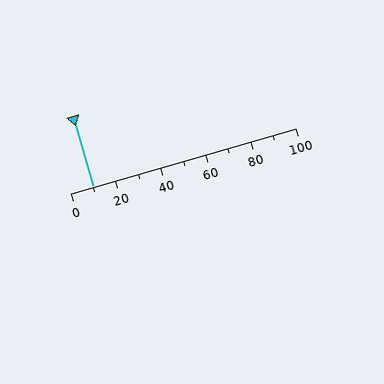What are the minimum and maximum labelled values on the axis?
The axis runs from 0 to 100.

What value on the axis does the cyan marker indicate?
The marker indicates approximately 10.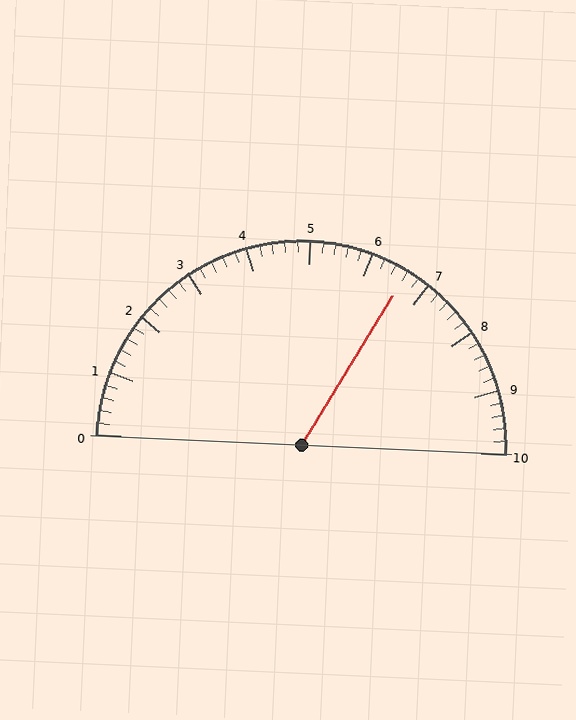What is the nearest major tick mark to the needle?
The nearest major tick mark is 7.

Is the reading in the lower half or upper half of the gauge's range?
The reading is in the upper half of the range (0 to 10).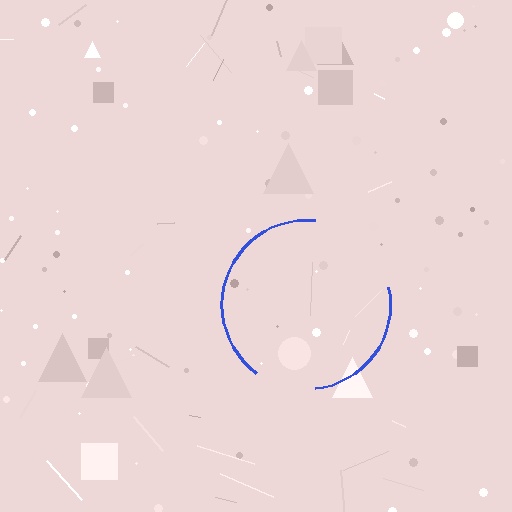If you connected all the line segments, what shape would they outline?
They would outline a circle.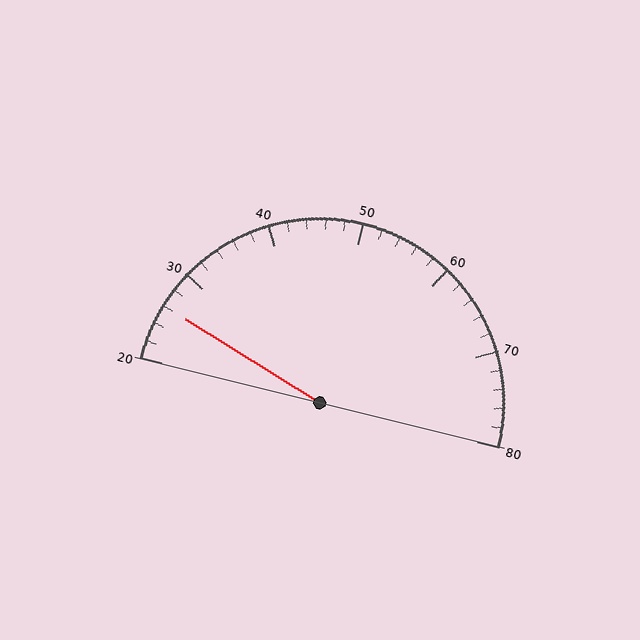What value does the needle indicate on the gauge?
The needle indicates approximately 26.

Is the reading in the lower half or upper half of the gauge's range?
The reading is in the lower half of the range (20 to 80).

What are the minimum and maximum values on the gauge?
The gauge ranges from 20 to 80.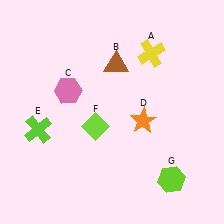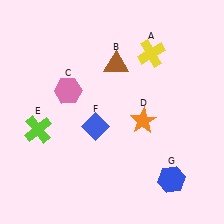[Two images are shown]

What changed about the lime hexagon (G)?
In Image 1, G is lime. In Image 2, it changed to blue.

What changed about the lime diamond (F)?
In Image 1, F is lime. In Image 2, it changed to blue.